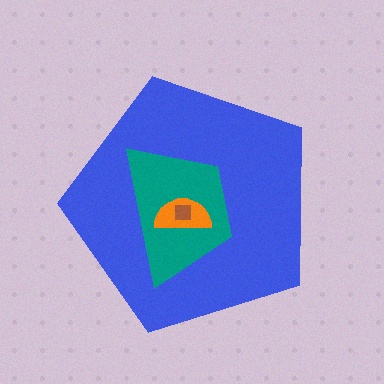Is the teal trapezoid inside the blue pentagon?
Yes.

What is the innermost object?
The brown square.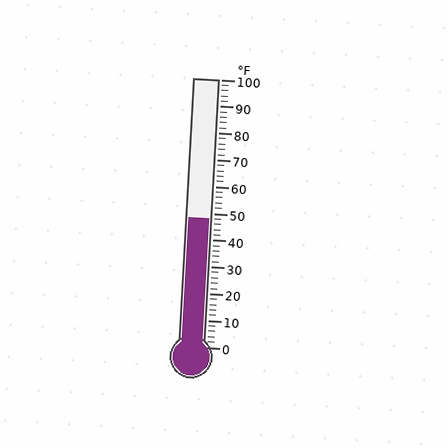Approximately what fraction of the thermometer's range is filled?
The thermometer is filled to approximately 50% of its range.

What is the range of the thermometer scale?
The thermometer scale ranges from 0°F to 100°F.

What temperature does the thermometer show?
The thermometer shows approximately 48°F.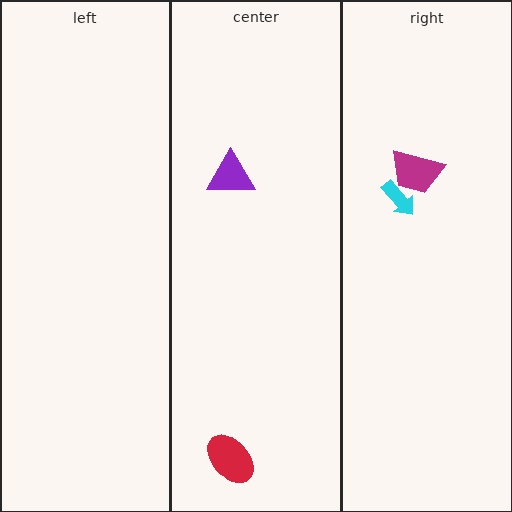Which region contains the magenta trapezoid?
The right region.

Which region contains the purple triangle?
The center region.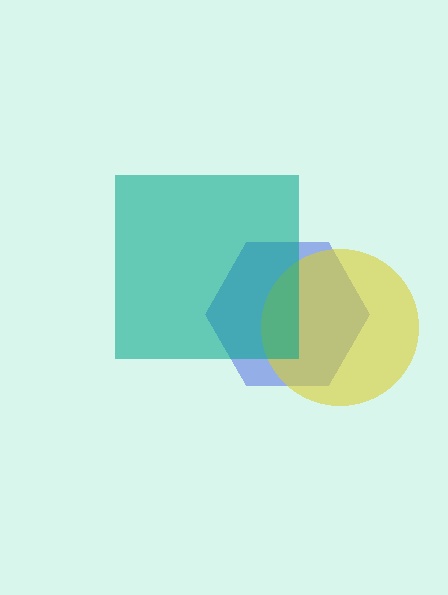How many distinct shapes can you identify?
There are 3 distinct shapes: a blue hexagon, a yellow circle, a teal square.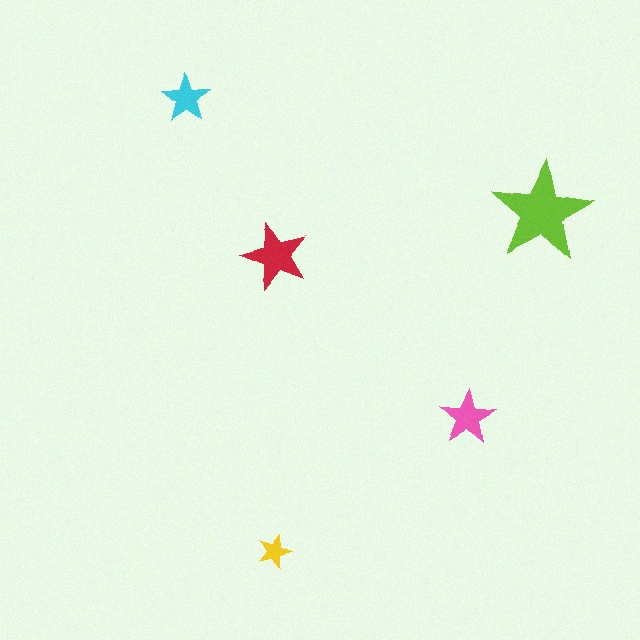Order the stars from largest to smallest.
the lime one, the red one, the pink one, the cyan one, the yellow one.